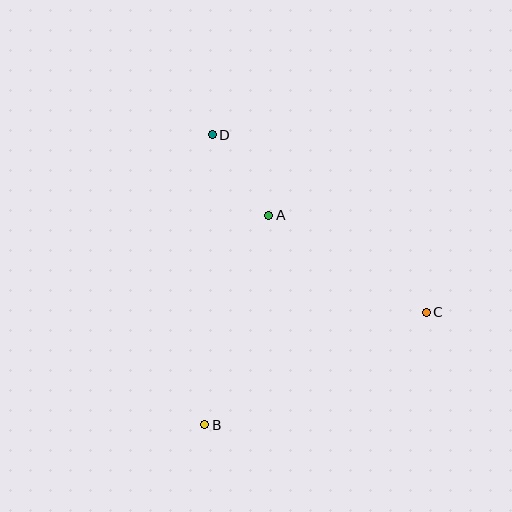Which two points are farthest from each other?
Points B and D are farthest from each other.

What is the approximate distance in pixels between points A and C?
The distance between A and C is approximately 185 pixels.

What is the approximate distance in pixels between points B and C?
The distance between B and C is approximately 249 pixels.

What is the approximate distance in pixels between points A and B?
The distance between A and B is approximately 219 pixels.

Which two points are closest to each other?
Points A and D are closest to each other.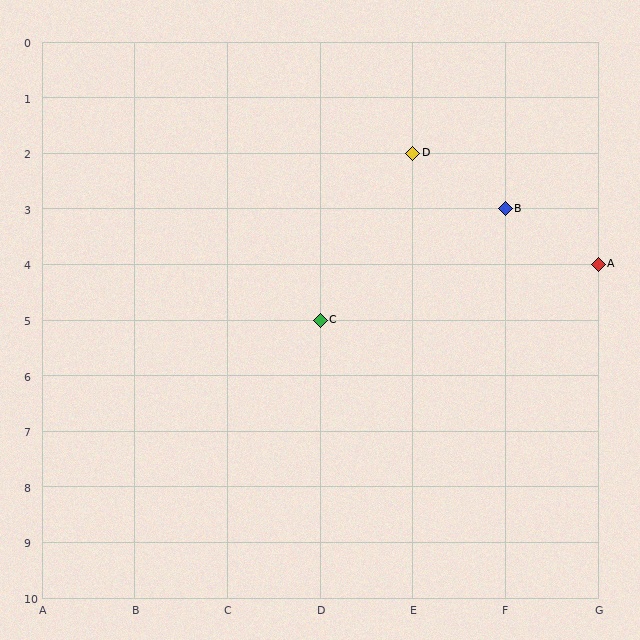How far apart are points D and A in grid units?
Points D and A are 2 columns and 2 rows apart (about 2.8 grid units diagonally).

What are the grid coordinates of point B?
Point B is at grid coordinates (F, 3).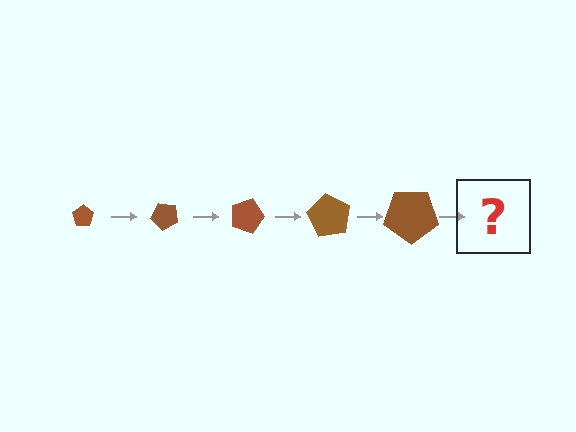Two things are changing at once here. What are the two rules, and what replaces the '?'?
The two rules are that the pentagon grows larger each step and it rotates 45 degrees each step. The '?' should be a pentagon, larger than the previous one and rotated 225 degrees from the start.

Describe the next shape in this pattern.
It should be a pentagon, larger than the previous one and rotated 225 degrees from the start.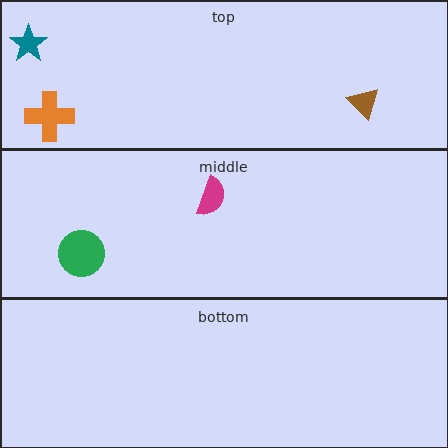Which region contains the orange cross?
The top region.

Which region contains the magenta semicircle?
The middle region.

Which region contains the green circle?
The middle region.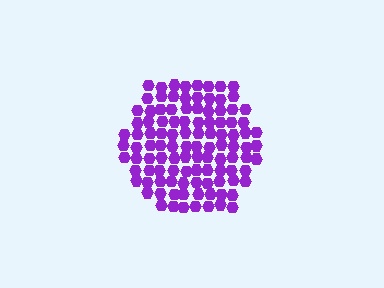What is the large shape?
The large shape is a hexagon.